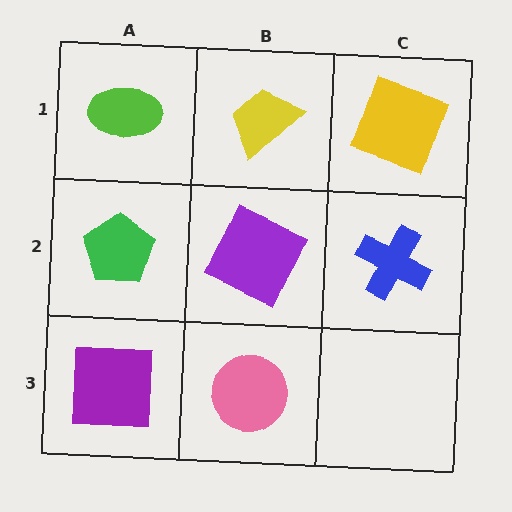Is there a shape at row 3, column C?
No, that cell is empty.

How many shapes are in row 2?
3 shapes.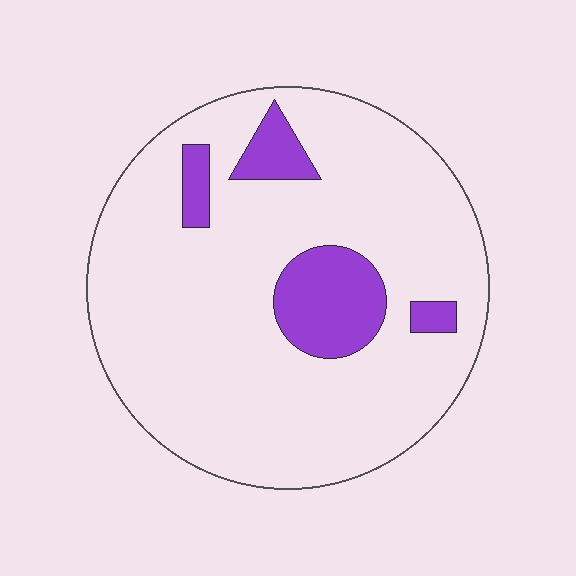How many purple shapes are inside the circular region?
4.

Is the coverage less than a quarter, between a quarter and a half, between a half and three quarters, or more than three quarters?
Less than a quarter.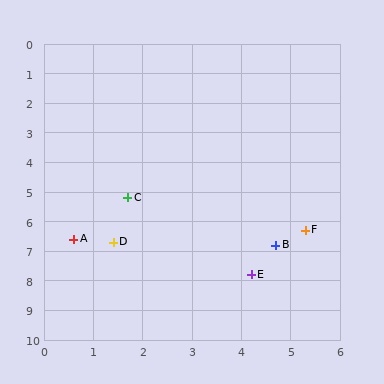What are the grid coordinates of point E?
Point E is at approximately (4.2, 7.8).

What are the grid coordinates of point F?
Point F is at approximately (5.3, 6.3).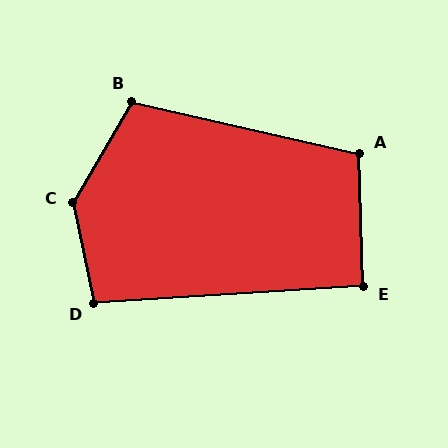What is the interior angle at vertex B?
Approximately 108 degrees (obtuse).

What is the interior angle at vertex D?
Approximately 98 degrees (obtuse).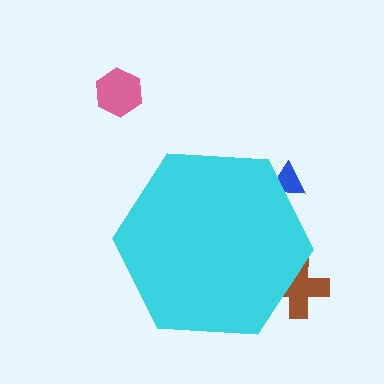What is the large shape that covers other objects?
A cyan hexagon.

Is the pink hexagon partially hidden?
No, the pink hexagon is fully visible.